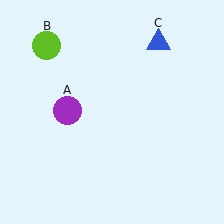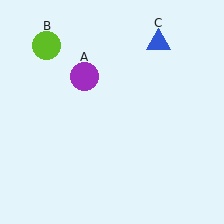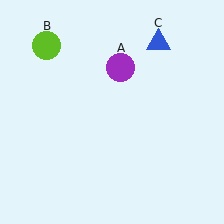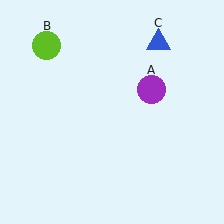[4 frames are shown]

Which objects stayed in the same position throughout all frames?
Lime circle (object B) and blue triangle (object C) remained stationary.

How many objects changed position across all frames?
1 object changed position: purple circle (object A).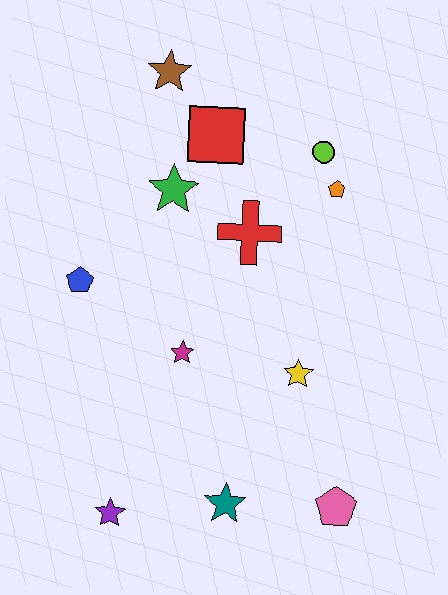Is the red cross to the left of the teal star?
No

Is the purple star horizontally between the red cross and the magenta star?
No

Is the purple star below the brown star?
Yes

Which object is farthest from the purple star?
The brown star is farthest from the purple star.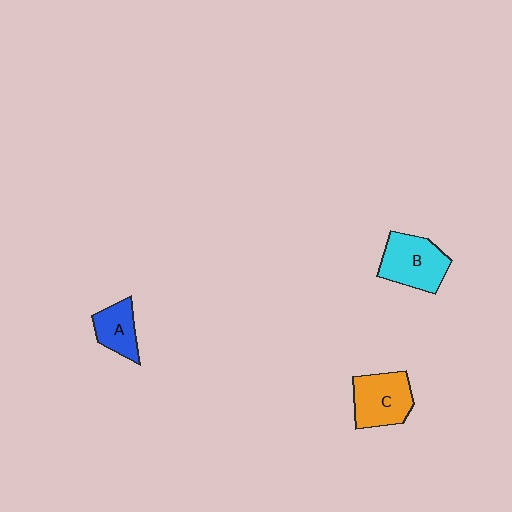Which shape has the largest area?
Shape B (cyan).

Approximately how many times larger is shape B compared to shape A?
Approximately 1.6 times.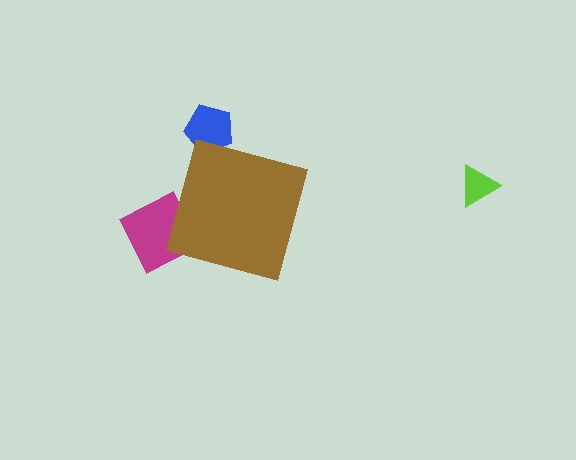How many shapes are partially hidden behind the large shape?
2 shapes are partially hidden.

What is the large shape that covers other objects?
A brown diamond.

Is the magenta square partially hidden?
Yes, the magenta square is partially hidden behind the brown diamond.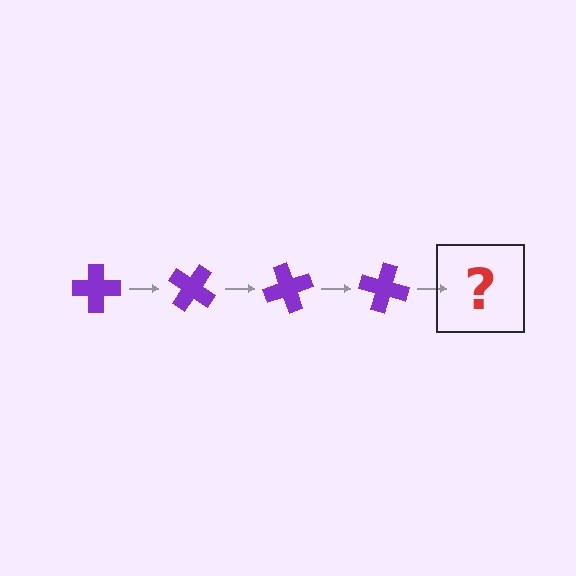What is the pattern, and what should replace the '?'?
The pattern is that the cross rotates 35 degrees each step. The '?' should be a purple cross rotated 140 degrees.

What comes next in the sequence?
The next element should be a purple cross rotated 140 degrees.